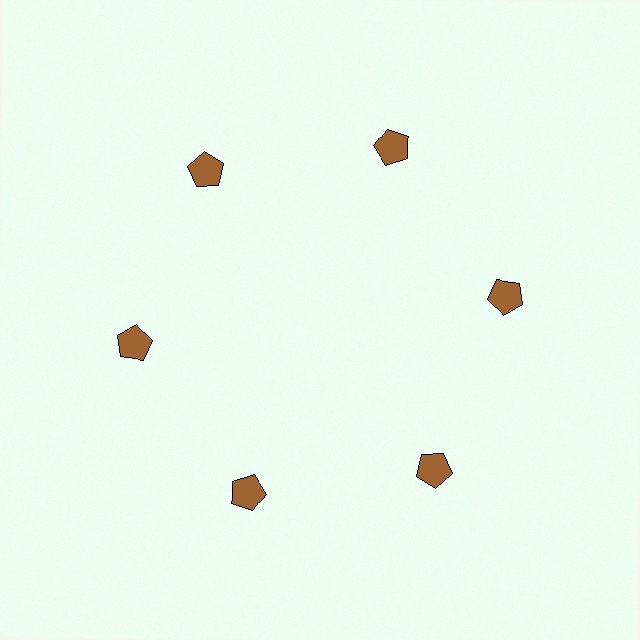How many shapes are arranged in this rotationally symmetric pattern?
There are 6 shapes, arranged in 6 groups of 1.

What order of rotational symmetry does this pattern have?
This pattern has 6-fold rotational symmetry.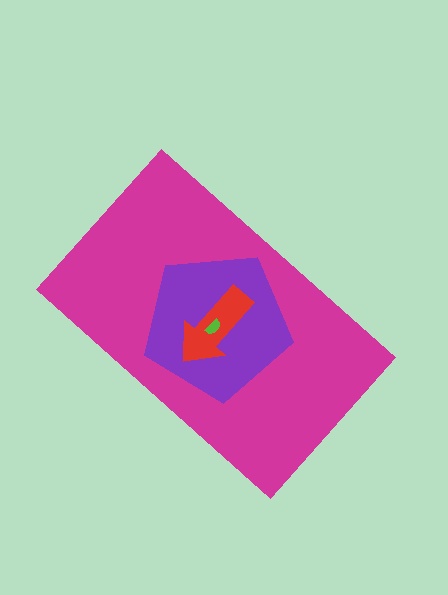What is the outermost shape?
The magenta rectangle.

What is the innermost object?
The lime semicircle.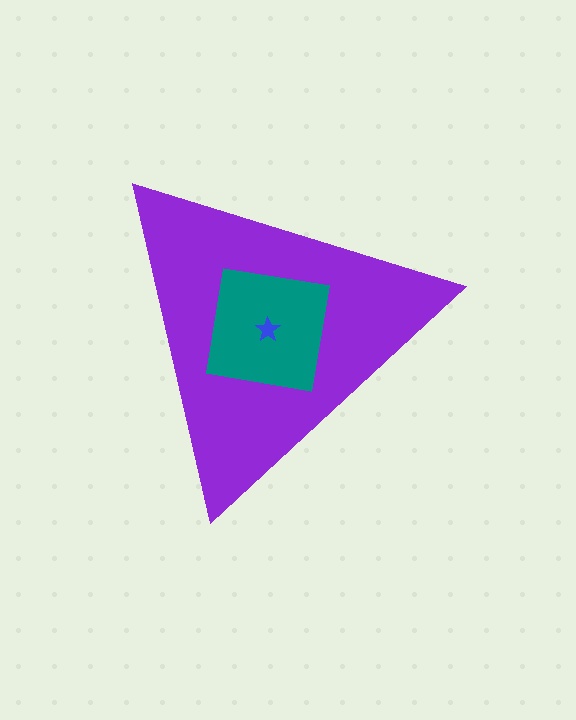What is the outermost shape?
The purple triangle.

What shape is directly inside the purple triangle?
The teal square.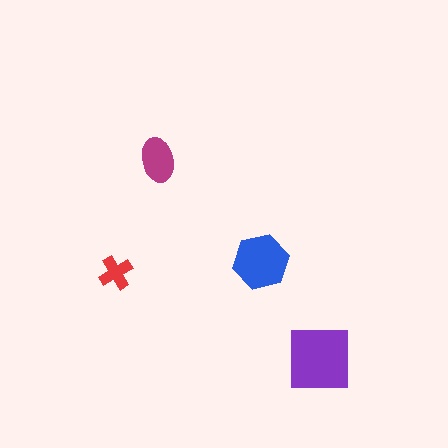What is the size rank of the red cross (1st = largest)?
4th.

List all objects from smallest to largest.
The red cross, the magenta ellipse, the blue hexagon, the purple square.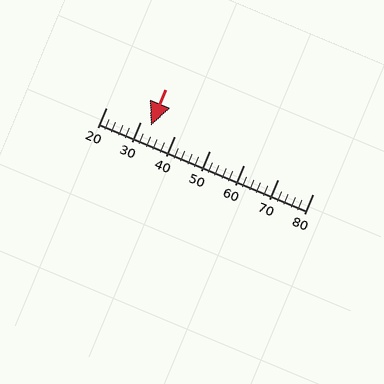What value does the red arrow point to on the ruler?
The red arrow points to approximately 33.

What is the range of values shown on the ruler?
The ruler shows values from 20 to 80.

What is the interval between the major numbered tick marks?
The major tick marks are spaced 10 units apart.